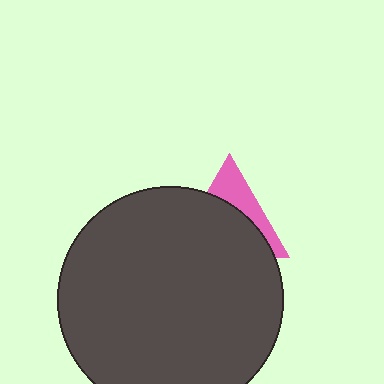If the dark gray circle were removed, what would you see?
You would see the complete pink triangle.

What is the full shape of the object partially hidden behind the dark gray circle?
The partially hidden object is a pink triangle.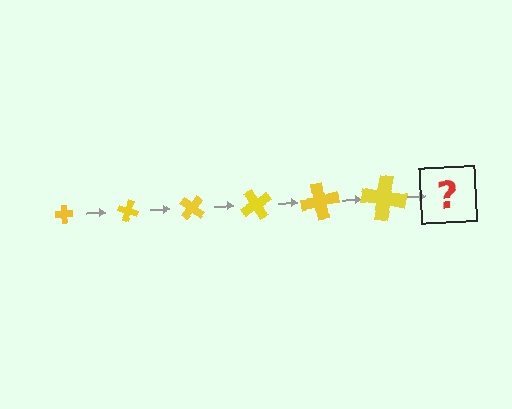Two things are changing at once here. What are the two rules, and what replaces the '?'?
The two rules are that the cross grows larger each step and it rotates 20 degrees each step. The '?' should be a cross, larger than the previous one and rotated 120 degrees from the start.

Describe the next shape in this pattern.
It should be a cross, larger than the previous one and rotated 120 degrees from the start.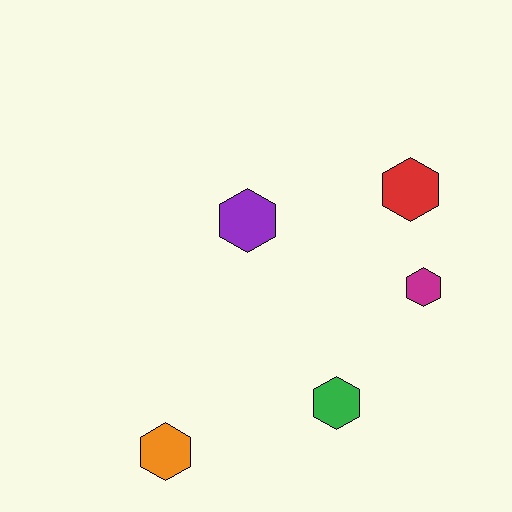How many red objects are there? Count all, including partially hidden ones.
There is 1 red object.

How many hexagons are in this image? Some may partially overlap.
There are 5 hexagons.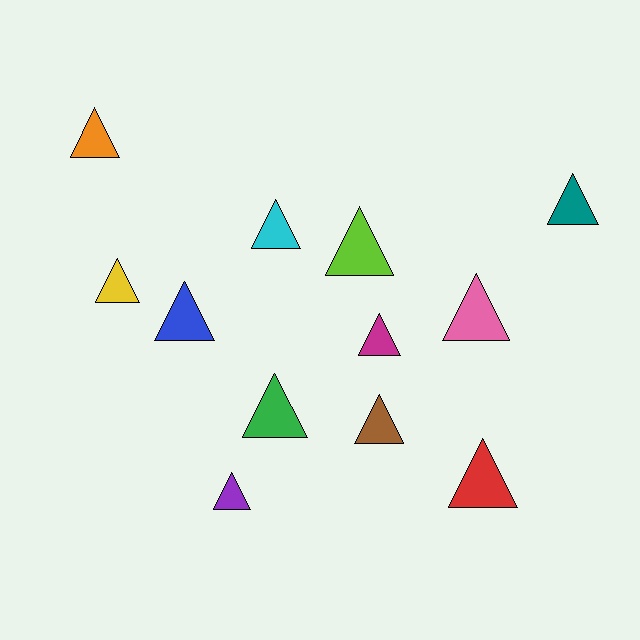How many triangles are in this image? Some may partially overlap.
There are 12 triangles.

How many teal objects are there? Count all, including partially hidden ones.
There is 1 teal object.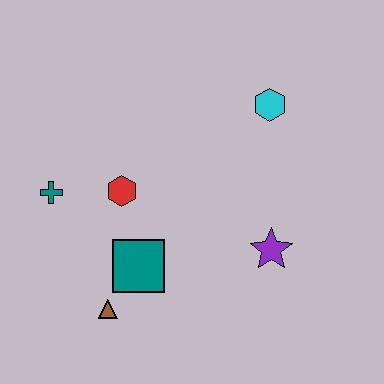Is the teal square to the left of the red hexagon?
No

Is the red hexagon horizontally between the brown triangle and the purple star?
Yes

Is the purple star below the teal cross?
Yes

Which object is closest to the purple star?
The teal square is closest to the purple star.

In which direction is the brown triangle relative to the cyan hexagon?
The brown triangle is below the cyan hexagon.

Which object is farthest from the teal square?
The cyan hexagon is farthest from the teal square.